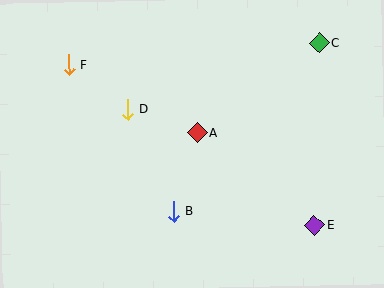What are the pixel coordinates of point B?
Point B is at (174, 212).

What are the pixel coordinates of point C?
Point C is at (319, 43).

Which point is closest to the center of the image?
Point A at (197, 133) is closest to the center.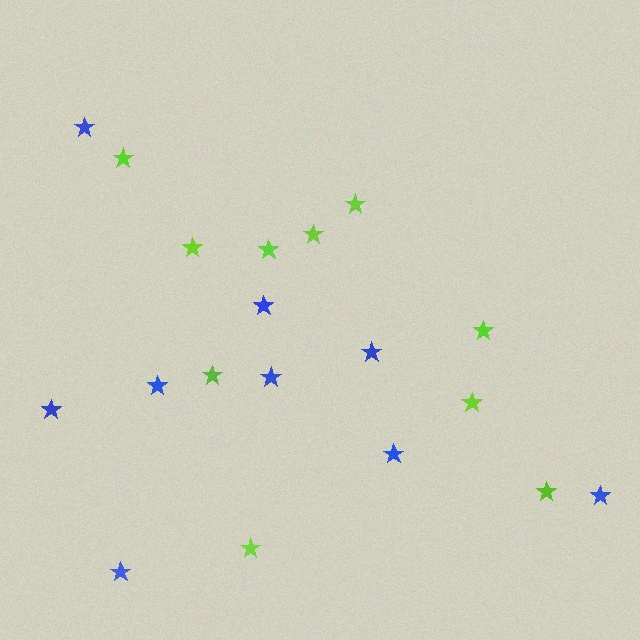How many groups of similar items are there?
There are 2 groups: one group of lime stars (10) and one group of blue stars (9).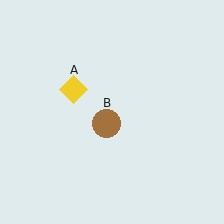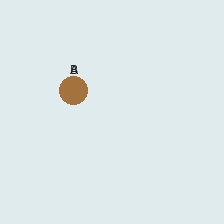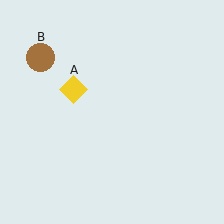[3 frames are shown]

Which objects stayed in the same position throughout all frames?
Yellow diamond (object A) remained stationary.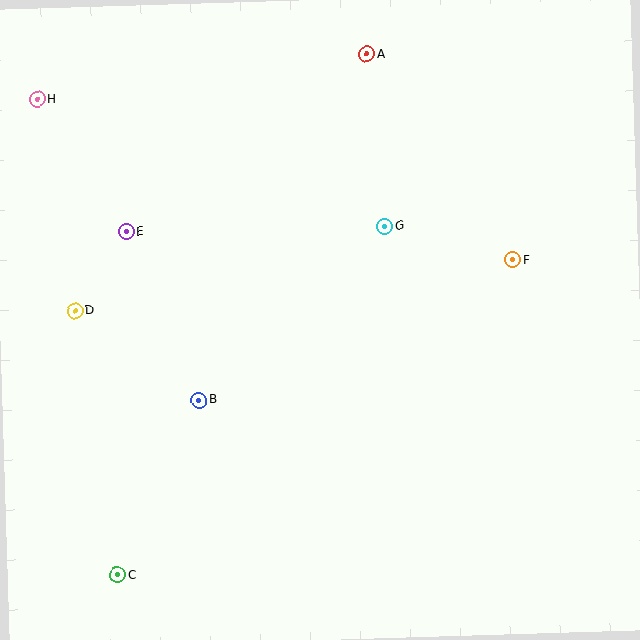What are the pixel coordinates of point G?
Point G is at (385, 226).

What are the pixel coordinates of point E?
Point E is at (126, 232).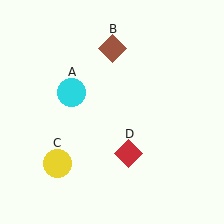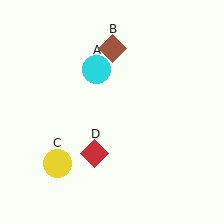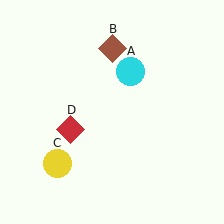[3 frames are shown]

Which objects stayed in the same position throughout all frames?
Brown diamond (object B) and yellow circle (object C) remained stationary.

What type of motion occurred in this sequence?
The cyan circle (object A), red diamond (object D) rotated clockwise around the center of the scene.